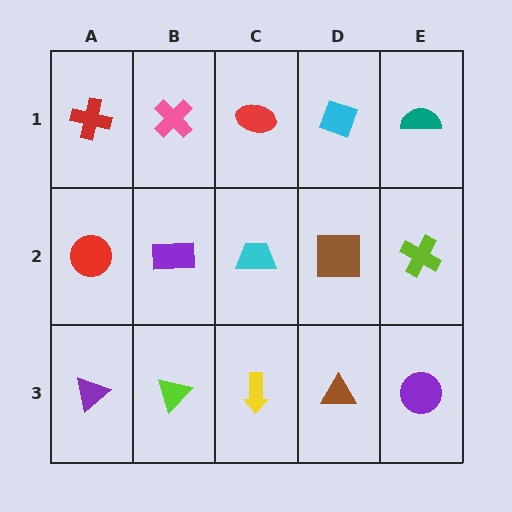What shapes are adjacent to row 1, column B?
A purple rectangle (row 2, column B), a red cross (row 1, column A), a red ellipse (row 1, column C).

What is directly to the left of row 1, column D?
A red ellipse.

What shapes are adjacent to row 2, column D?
A cyan diamond (row 1, column D), a brown triangle (row 3, column D), a cyan trapezoid (row 2, column C), a lime cross (row 2, column E).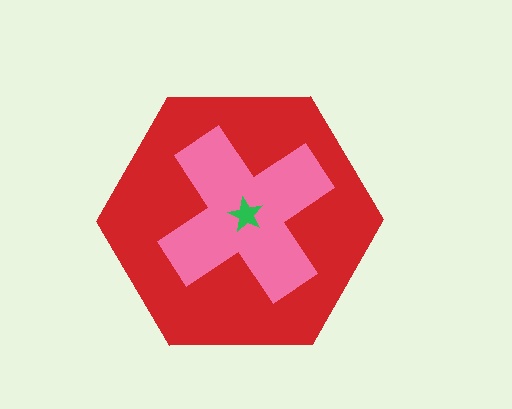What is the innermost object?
The green star.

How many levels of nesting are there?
3.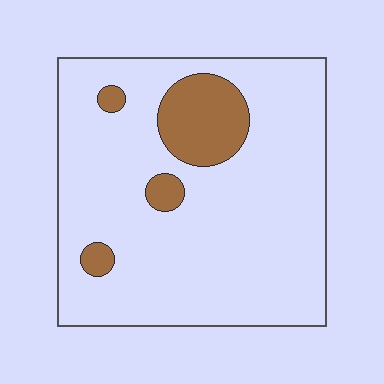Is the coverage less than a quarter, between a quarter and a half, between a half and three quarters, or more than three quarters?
Less than a quarter.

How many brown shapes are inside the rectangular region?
4.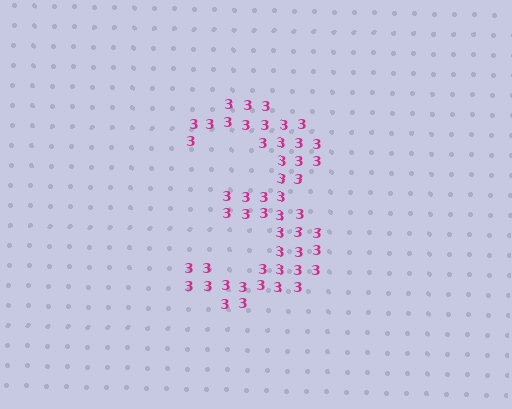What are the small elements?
The small elements are digit 3's.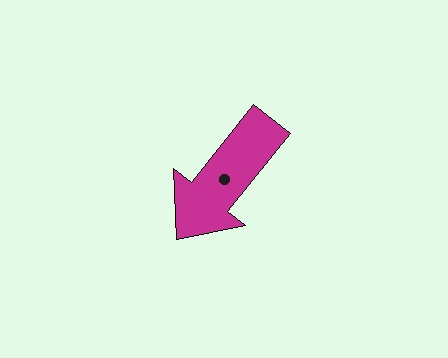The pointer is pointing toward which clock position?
Roughly 7 o'clock.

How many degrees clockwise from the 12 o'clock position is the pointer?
Approximately 218 degrees.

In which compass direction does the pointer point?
Southwest.